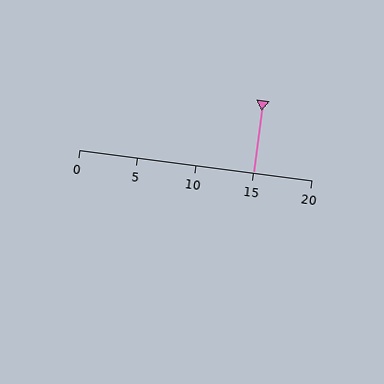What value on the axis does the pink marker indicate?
The marker indicates approximately 15.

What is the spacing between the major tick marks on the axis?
The major ticks are spaced 5 apart.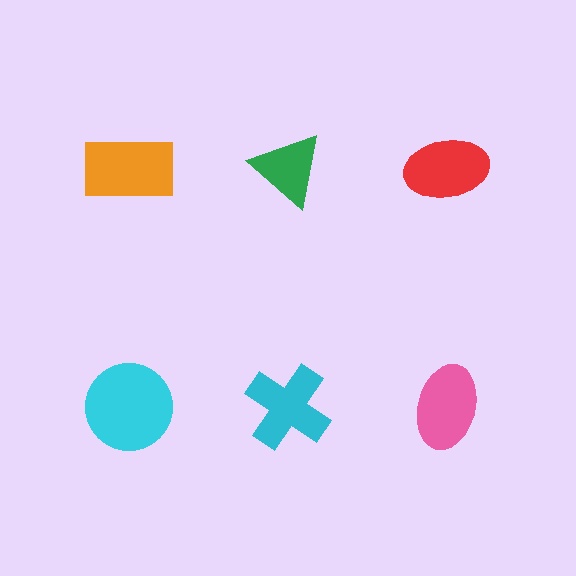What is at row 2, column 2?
A cyan cross.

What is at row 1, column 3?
A red ellipse.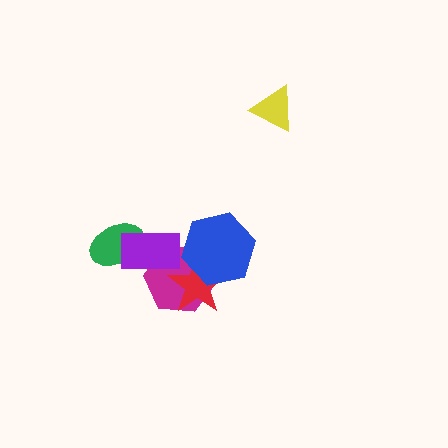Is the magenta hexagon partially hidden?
Yes, it is partially covered by another shape.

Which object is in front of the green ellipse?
The purple rectangle is in front of the green ellipse.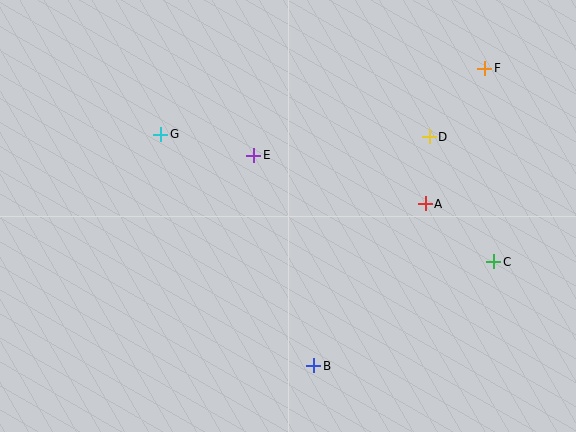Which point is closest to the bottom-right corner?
Point C is closest to the bottom-right corner.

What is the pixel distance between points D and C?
The distance between D and C is 141 pixels.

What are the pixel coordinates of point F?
Point F is at (485, 68).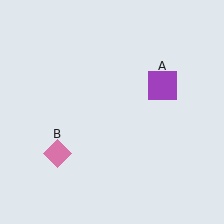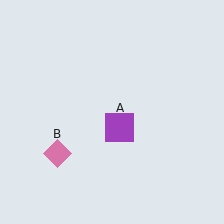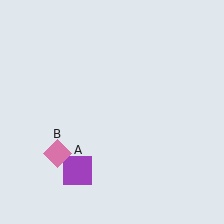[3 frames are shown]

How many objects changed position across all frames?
1 object changed position: purple square (object A).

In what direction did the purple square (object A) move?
The purple square (object A) moved down and to the left.